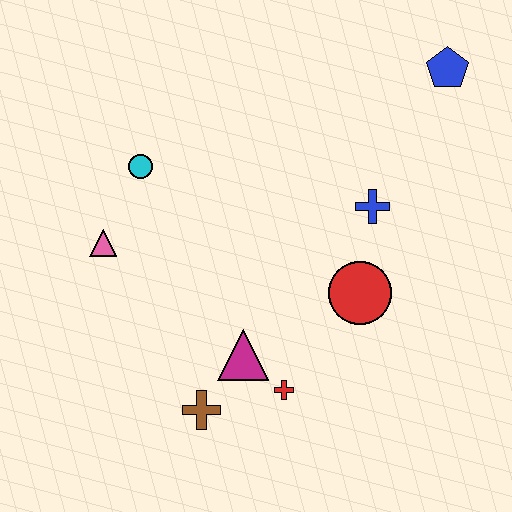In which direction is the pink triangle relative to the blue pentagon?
The pink triangle is to the left of the blue pentagon.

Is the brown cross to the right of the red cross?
No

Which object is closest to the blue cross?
The red circle is closest to the blue cross.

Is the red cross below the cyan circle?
Yes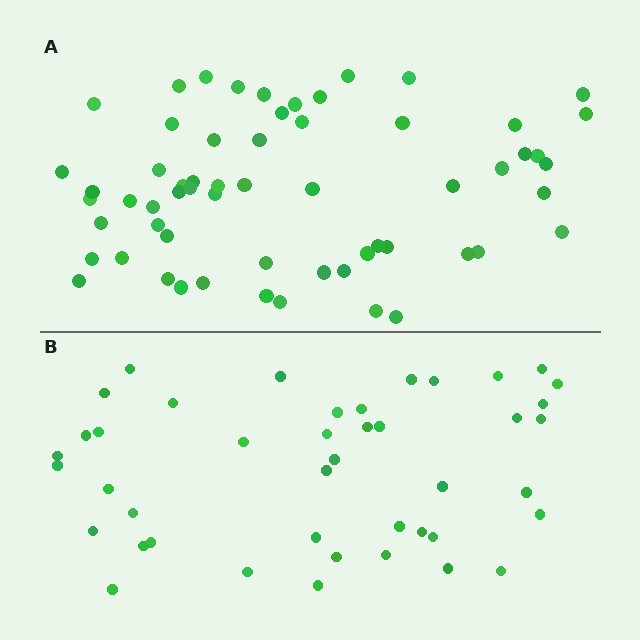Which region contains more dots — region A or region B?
Region A (the top region) has more dots.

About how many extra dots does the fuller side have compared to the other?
Region A has approximately 15 more dots than region B.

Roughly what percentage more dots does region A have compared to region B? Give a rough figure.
About 40% more.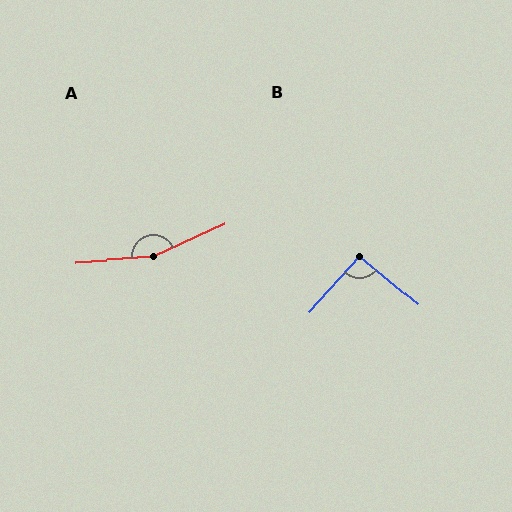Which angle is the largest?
A, at approximately 159 degrees.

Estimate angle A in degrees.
Approximately 159 degrees.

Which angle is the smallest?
B, at approximately 93 degrees.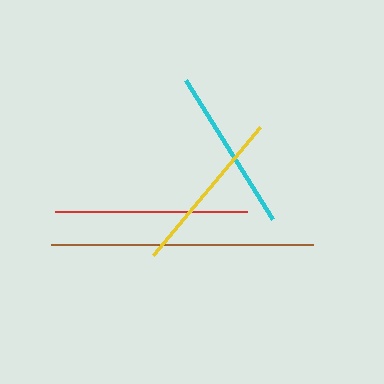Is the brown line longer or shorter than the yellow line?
The brown line is longer than the yellow line.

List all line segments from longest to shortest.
From longest to shortest: brown, red, yellow, cyan.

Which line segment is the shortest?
The cyan line is the shortest at approximately 164 pixels.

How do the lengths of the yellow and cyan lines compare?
The yellow and cyan lines are approximately the same length.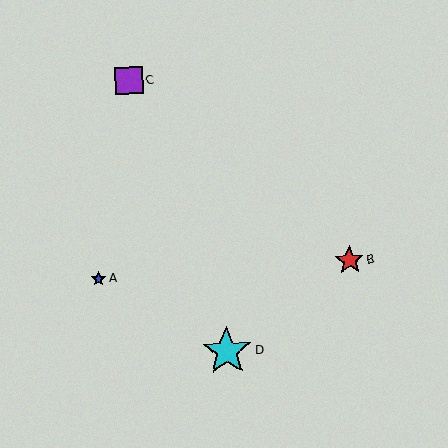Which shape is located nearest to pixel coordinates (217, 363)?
The cyan star (labeled D) at (227, 351) is nearest to that location.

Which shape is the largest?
The cyan star (labeled D) is the largest.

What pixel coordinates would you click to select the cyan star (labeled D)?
Click at (227, 351) to select the cyan star D.